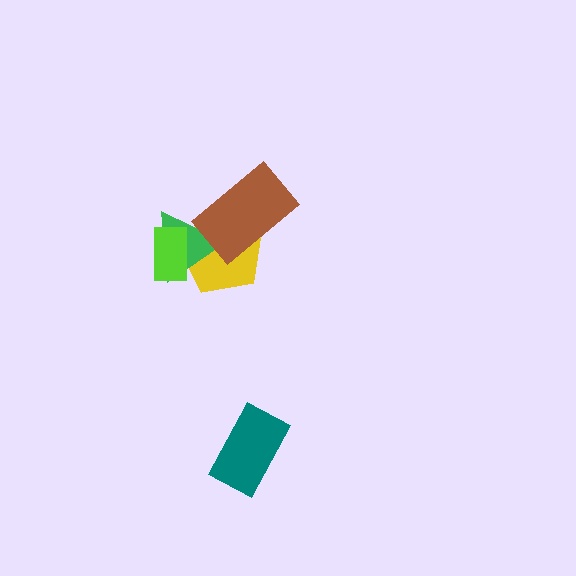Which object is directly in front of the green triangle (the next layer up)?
The brown rectangle is directly in front of the green triangle.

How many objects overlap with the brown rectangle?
2 objects overlap with the brown rectangle.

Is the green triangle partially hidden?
Yes, it is partially covered by another shape.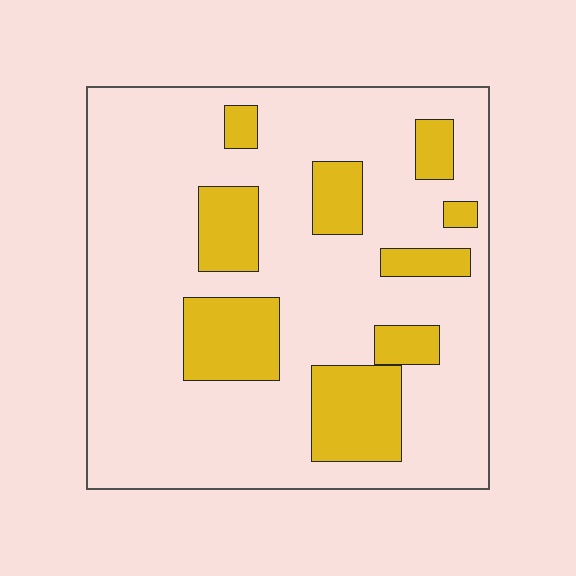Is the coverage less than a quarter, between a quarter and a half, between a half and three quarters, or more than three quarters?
Less than a quarter.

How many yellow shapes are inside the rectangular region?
9.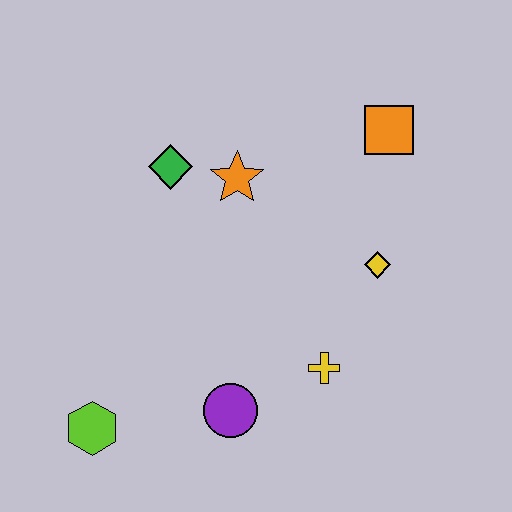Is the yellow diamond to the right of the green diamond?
Yes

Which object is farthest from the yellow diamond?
The lime hexagon is farthest from the yellow diamond.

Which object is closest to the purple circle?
The yellow cross is closest to the purple circle.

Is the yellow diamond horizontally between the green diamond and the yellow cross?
No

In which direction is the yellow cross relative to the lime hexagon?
The yellow cross is to the right of the lime hexagon.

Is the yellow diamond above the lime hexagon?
Yes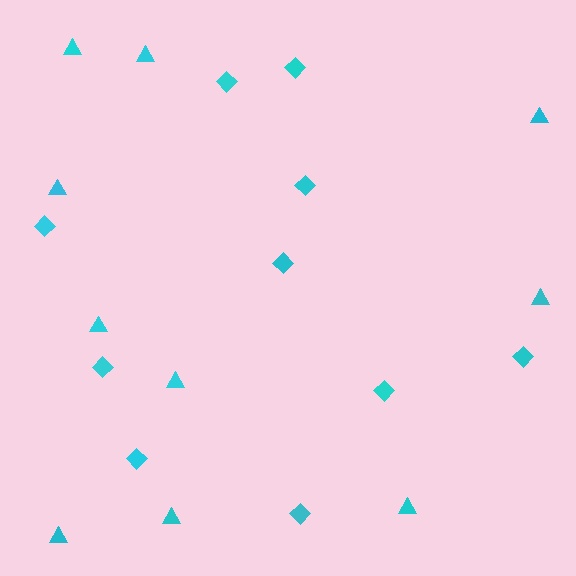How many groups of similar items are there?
There are 2 groups: one group of triangles (10) and one group of diamonds (10).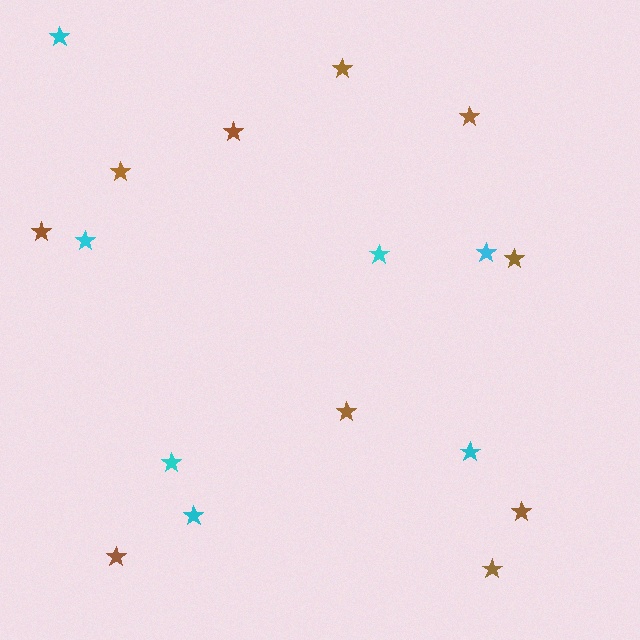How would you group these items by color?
There are 2 groups: one group of cyan stars (7) and one group of brown stars (10).